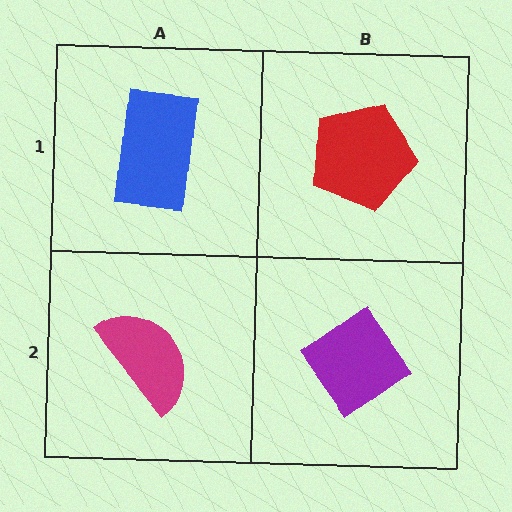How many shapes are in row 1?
2 shapes.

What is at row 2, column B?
A purple diamond.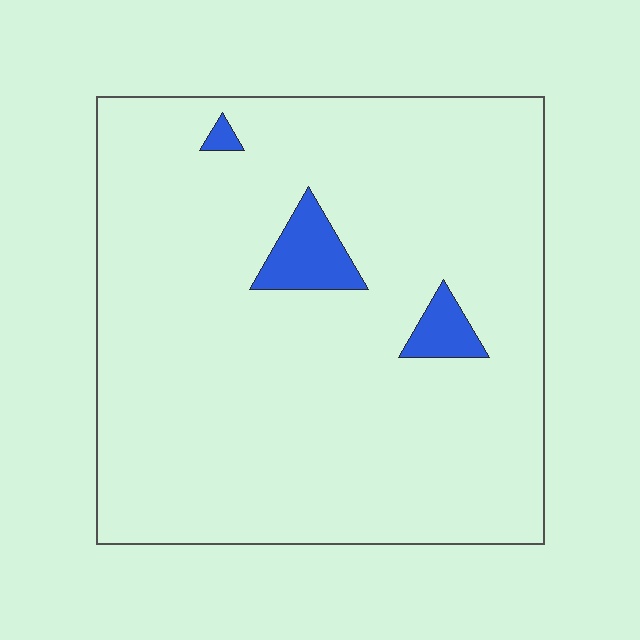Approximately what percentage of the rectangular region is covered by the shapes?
Approximately 5%.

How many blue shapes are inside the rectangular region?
3.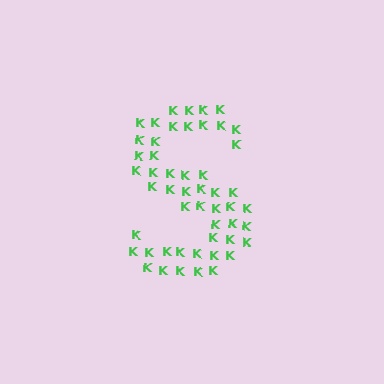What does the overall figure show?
The overall figure shows the letter S.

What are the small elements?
The small elements are letter K's.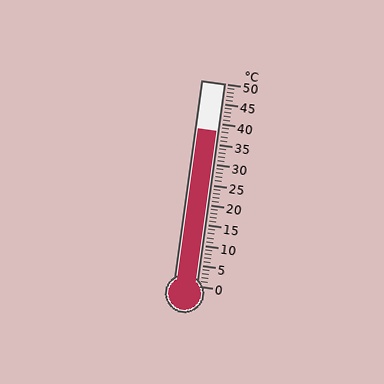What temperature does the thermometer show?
The thermometer shows approximately 38°C.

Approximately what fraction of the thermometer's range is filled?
The thermometer is filled to approximately 75% of its range.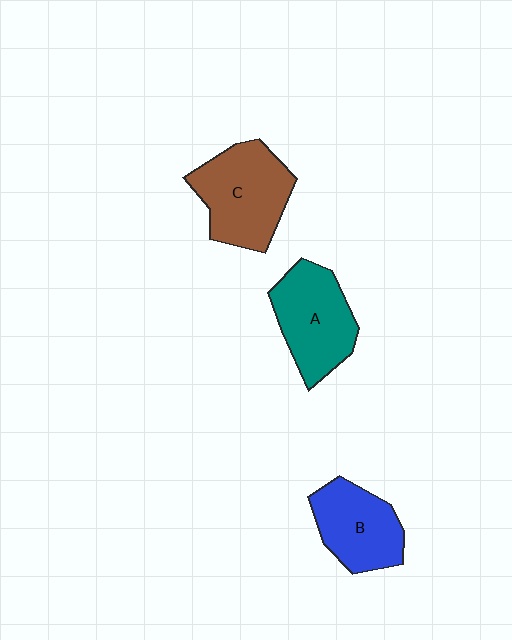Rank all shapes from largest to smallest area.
From largest to smallest: C (brown), A (teal), B (blue).